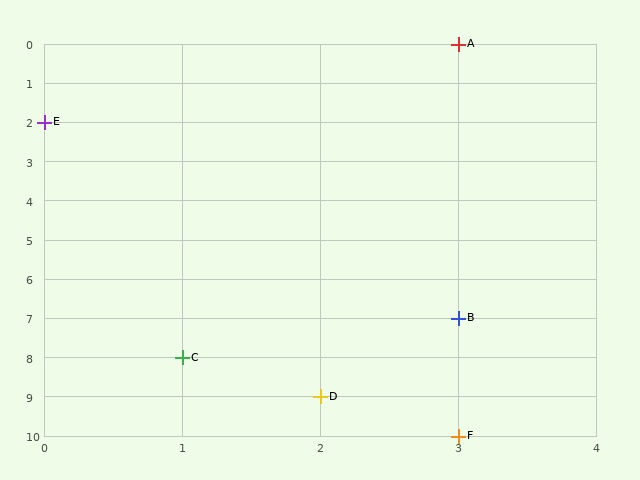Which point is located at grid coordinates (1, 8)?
Point C is at (1, 8).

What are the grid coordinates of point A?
Point A is at grid coordinates (3, 0).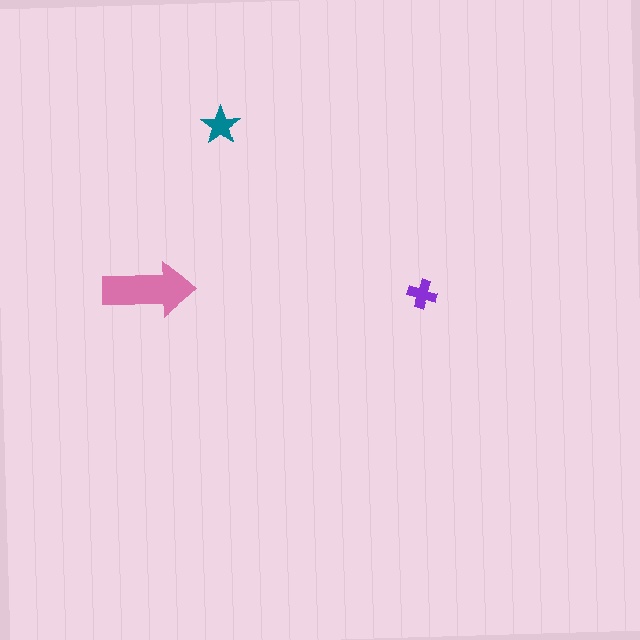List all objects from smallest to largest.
The purple cross, the teal star, the pink arrow.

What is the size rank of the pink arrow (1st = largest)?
1st.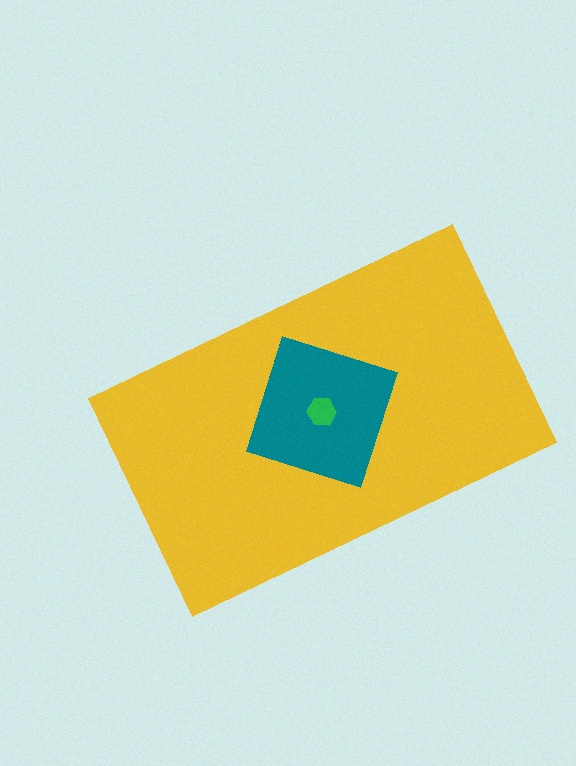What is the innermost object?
The green hexagon.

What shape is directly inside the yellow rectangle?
The teal square.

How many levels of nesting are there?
3.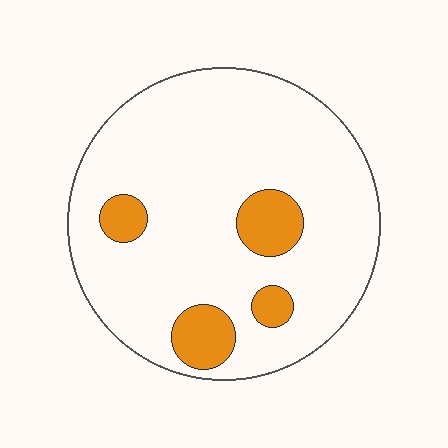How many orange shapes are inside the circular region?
4.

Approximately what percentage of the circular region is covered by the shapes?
Approximately 15%.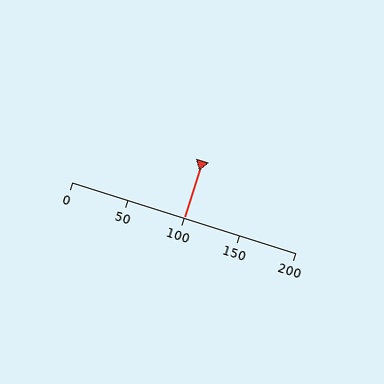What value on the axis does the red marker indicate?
The marker indicates approximately 100.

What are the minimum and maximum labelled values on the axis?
The axis runs from 0 to 200.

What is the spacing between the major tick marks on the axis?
The major ticks are spaced 50 apart.